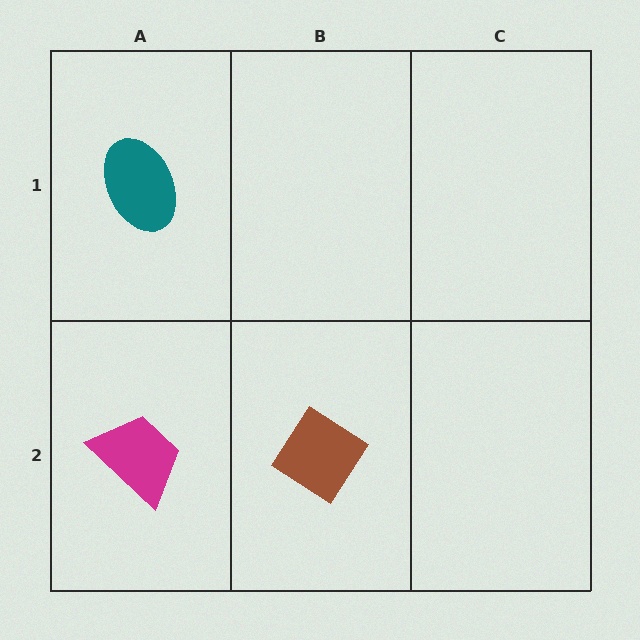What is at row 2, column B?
A brown diamond.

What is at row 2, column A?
A magenta trapezoid.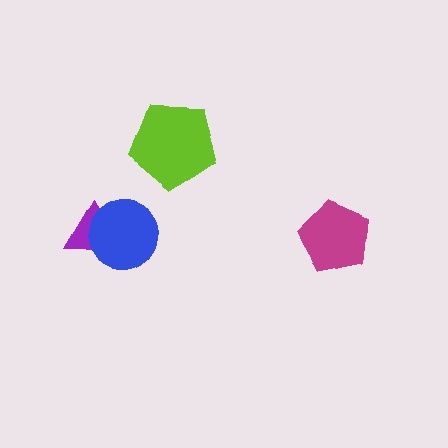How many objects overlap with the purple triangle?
1 object overlaps with the purple triangle.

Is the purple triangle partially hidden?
Yes, it is partially covered by another shape.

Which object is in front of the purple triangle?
The blue circle is in front of the purple triangle.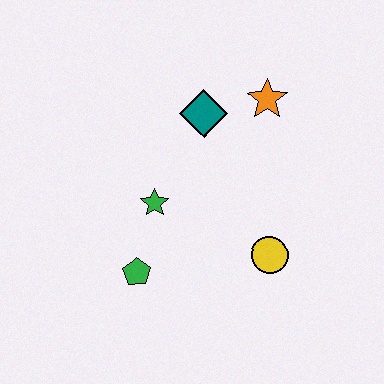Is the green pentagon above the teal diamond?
No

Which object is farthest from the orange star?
The green pentagon is farthest from the orange star.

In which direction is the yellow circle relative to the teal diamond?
The yellow circle is below the teal diamond.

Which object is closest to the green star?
The green pentagon is closest to the green star.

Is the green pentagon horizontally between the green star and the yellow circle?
No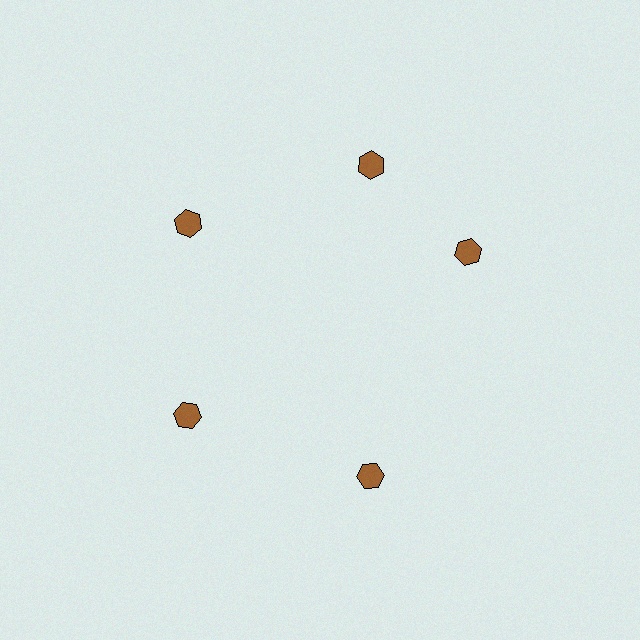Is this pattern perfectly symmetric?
No. The 5 brown hexagons are arranged in a ring, but one element near the 3 o'clock position is rotated out of alignment along the ring, breaking the 5-fold rotational symmetry.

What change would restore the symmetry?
The symmetry would be restored by rotating it back into even spacing with its neighbors so that all 5 hexagons sit at equal angles and equal distance from the center.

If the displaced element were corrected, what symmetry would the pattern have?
It would have 5-fold rotational symmetry — the pattern would map onto itself every 72 degrees.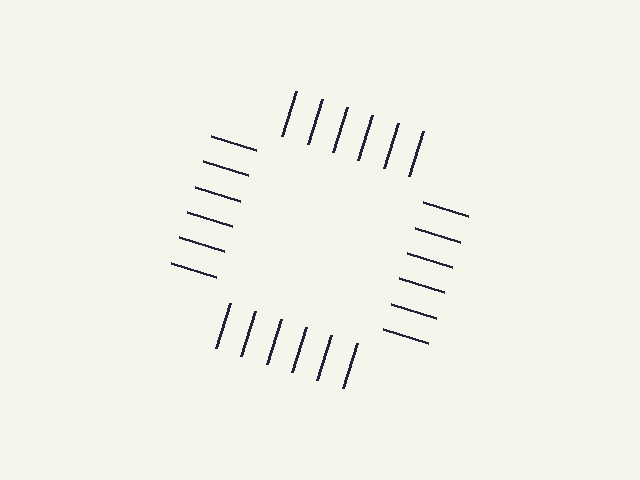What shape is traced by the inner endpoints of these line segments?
An illusory square — the line segments terminate on its edges but no continuous stroke is drawn.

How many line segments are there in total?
24 — 6 along each of the 4 edges.